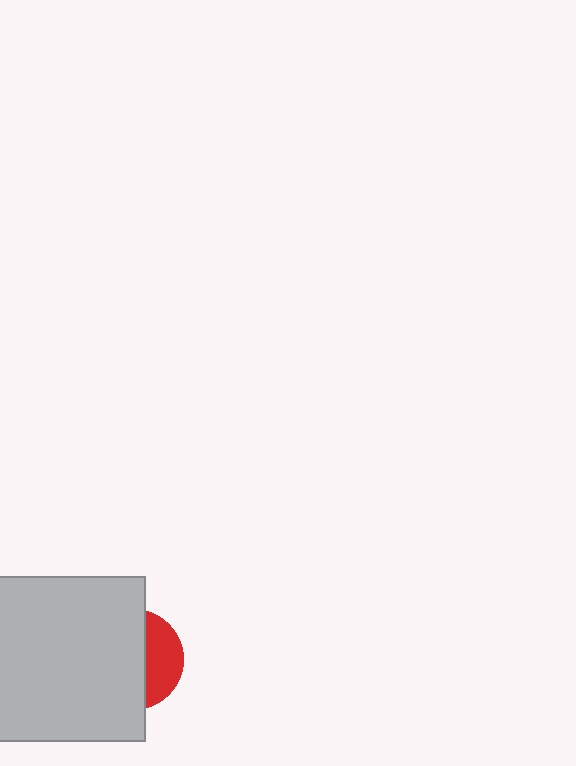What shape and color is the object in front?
The object in front is a light gray square.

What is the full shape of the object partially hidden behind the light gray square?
The partially hidden object is a red circle.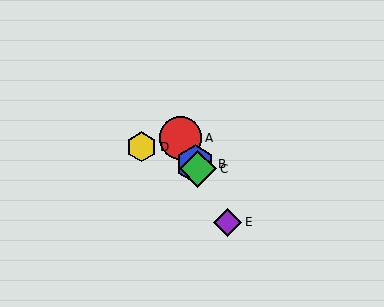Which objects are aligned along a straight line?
Objects A, B, C, E are aligned along a straight line.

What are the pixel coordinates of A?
Object A is at (181, 138).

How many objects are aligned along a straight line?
4 objects (A, B, C, E) are aligned along a straight line.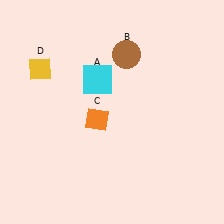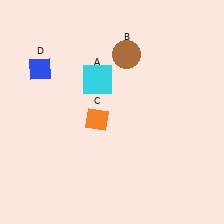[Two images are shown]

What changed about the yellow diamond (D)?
In Image 1, D is yellow. In Image 2, it changed to blue.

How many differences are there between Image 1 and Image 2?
There is 1 difference between the two images.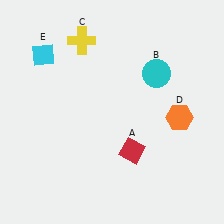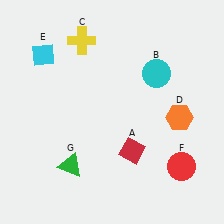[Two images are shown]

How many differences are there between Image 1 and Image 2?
There are 2 differences between the two images.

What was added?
A red circle (F), a green triangle (G) were added in Image 2.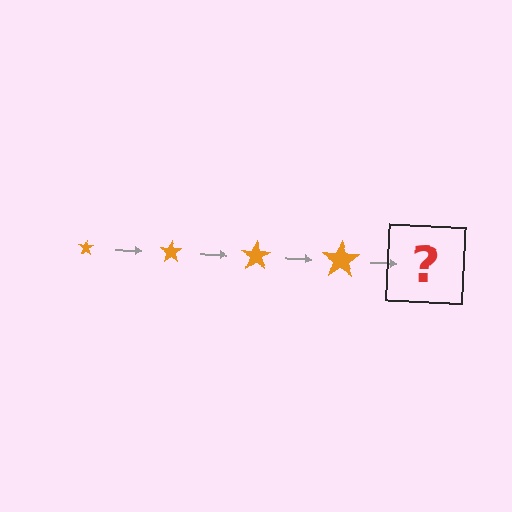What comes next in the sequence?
The next element should be an orange star, larger than the previous one.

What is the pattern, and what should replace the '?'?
The pattern is that the star gets progressively larger each step. The '?' should be an orange star, larger than the previous one.